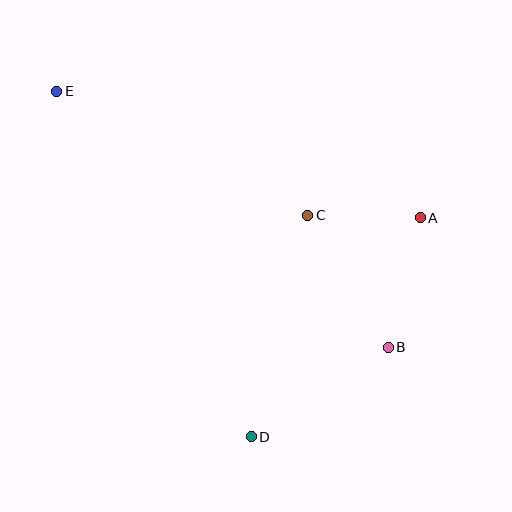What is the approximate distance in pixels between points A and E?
The distance between A and E is approximately 385 pixels.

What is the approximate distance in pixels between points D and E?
The distance between D and E is approximately 397 pixels.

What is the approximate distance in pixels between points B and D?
The distance between B and D is approximately 163 pixels.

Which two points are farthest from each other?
Points B and E are farthest from each other.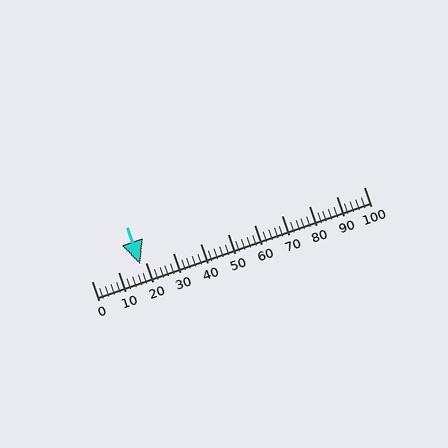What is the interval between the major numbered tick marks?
The major tick marks are spaced 10 units apart.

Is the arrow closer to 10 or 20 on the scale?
The arrow is closer to 20.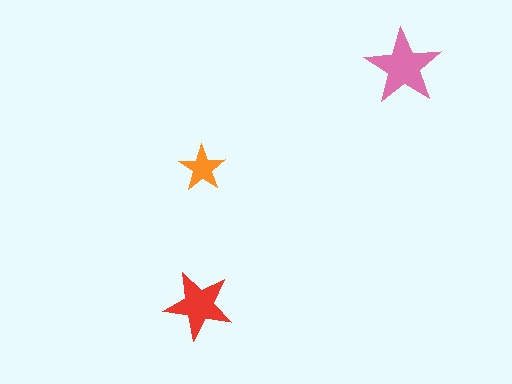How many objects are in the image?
There are 3 objects in the image.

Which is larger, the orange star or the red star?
The red one.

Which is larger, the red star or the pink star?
The pink one.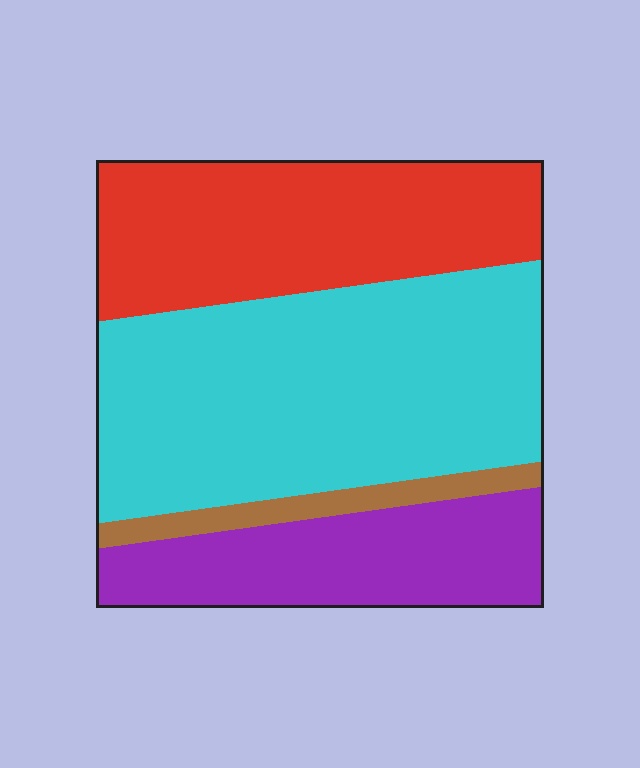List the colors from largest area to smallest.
From largest to smallest: cyan, red, purple, brown.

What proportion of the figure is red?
Red covers 29% of the figure.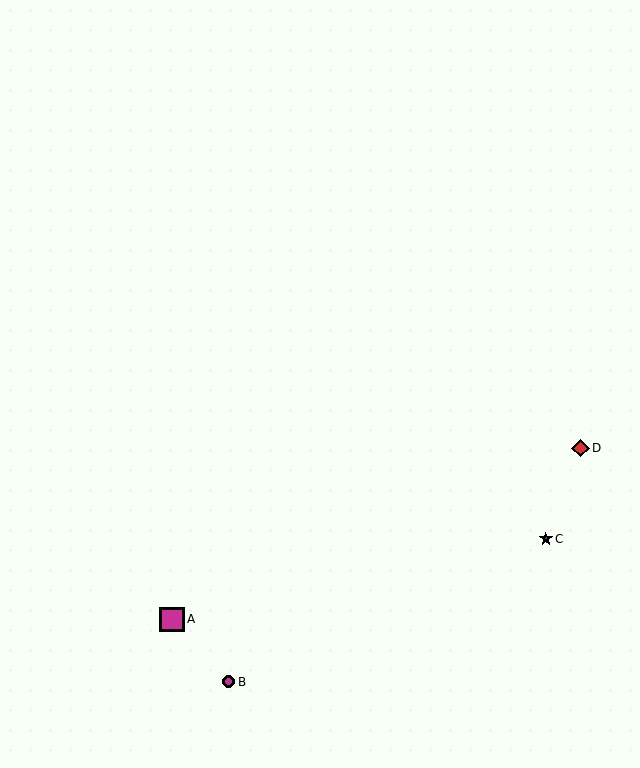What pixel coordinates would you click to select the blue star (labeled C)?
Click at (546, 539) to select the blue star C.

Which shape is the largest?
The magenta square (labeled A) is the largest.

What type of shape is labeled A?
Shape A is a magenta square.